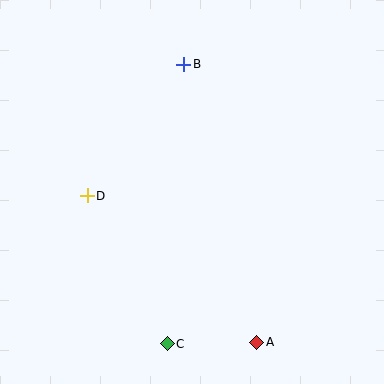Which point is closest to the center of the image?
Point D at (87, 196) is closest to the center.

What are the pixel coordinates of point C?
Point C is at (167, 344).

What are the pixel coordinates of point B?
Point B is at (184, 64).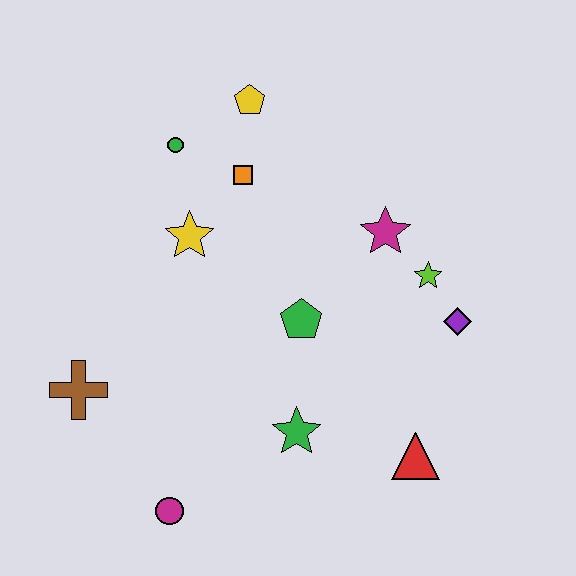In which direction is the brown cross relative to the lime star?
The brown cross is to the left of the lime star.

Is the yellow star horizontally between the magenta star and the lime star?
No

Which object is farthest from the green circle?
The red triangle is farthest from the green circle.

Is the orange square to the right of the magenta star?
No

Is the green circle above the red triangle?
Yes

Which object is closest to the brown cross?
The magenta circle is closest to the brown cross.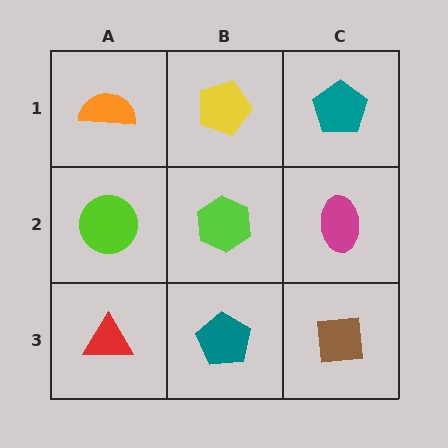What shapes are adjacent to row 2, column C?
A teal pentagon (row 1, column C), a brown square (row 3, column C), a lime hexagon (row 2, column B).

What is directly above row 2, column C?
A teal pentagon.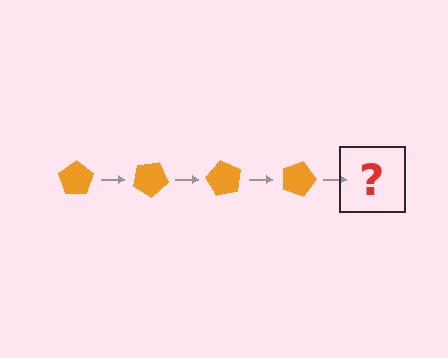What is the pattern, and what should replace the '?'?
The pattern is that the pentagon rotates 30 degrees each step. The '?' should be an orange pentagon rotated 120 degrees.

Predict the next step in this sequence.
The next step is an orange pentagon rotated 120 degrees.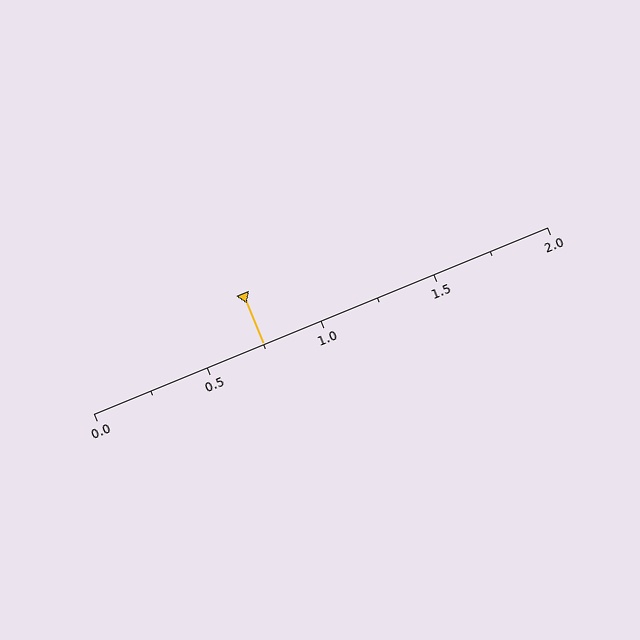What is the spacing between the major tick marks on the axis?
The major ticks are spaced 0.5 apart.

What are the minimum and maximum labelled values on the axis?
The axis runs from 0.0 to 2.0.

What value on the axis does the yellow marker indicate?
The marker indicates approximately 0.75.